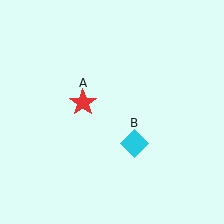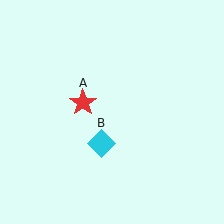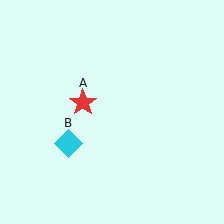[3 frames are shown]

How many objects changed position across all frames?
1 object changed position: cyan diamond (object B).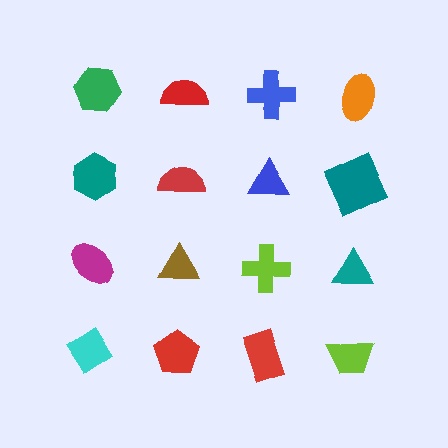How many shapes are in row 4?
4 shapes.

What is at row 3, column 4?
A teal triangle.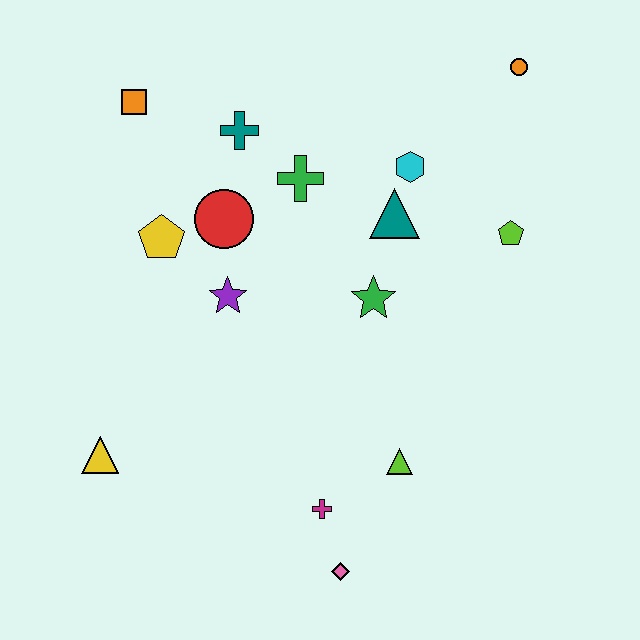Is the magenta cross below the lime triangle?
Yes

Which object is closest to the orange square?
The teal cross is closest to the orange square.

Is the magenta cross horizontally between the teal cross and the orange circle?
Yes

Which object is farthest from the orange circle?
The yellow triangle is farthest from the orange circle.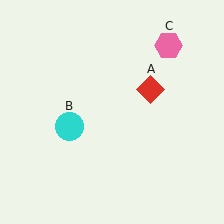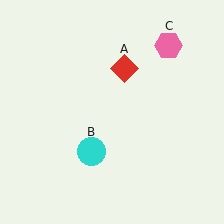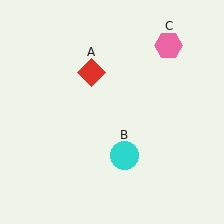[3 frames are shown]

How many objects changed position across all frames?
2 objects changed position: red diamond (object A), cyan circle (object B).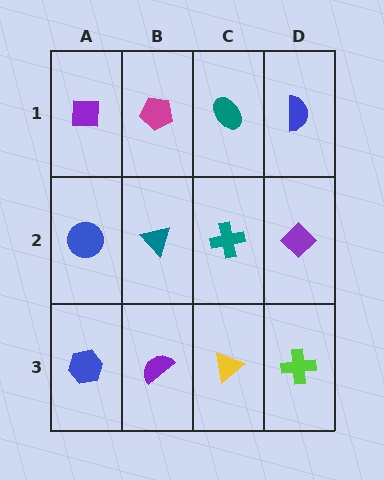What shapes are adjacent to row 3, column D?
A purple diamond (row 2, column D), a yellow triangle (row 3, column C).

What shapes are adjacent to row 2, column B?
A magenta pentagon (row 1, column B), a purple semicircle (row 3, column B), a blue circle (row 2, column A), a teal cross (row 2, column C).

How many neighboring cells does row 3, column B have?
3.